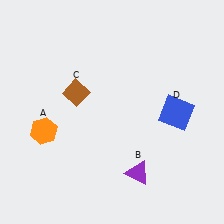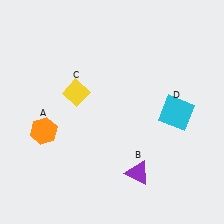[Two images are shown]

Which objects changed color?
C changed from brown to yellow. D changed from blue to cyan.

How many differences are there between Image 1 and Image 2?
There are 2 differences between the two images.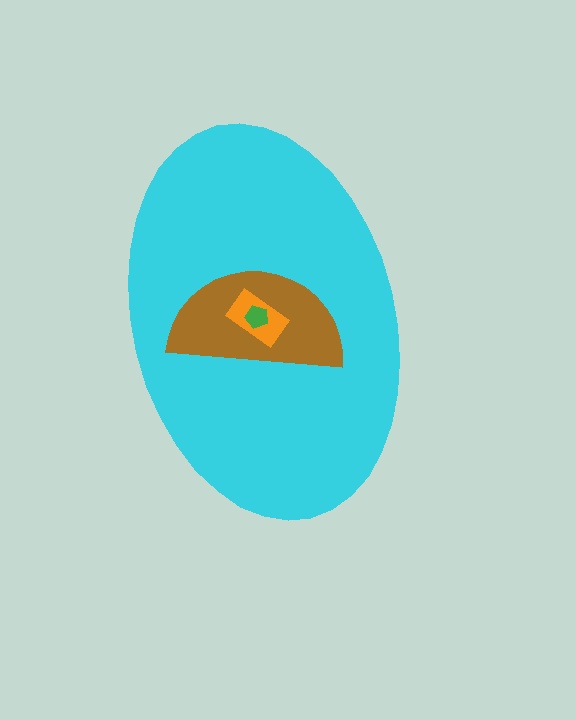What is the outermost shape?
The cyan ellipse.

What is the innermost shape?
The green pentagon.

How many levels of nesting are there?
4.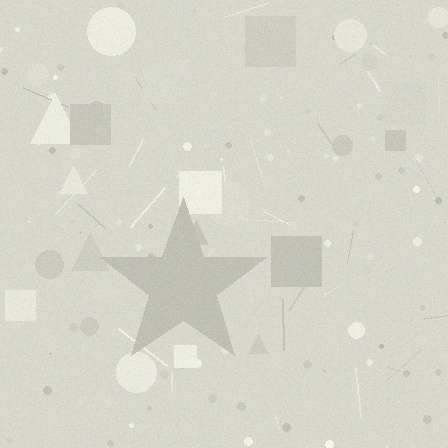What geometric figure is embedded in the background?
A star is embedded in the background.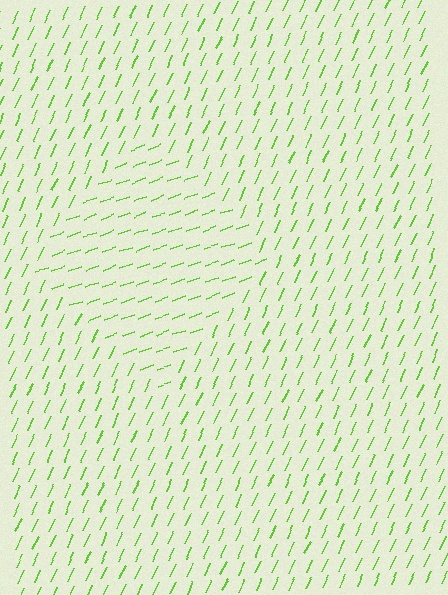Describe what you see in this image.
The image is filled with small lime line segments. A diamond region in the image has lines oriented differently from the surrounding lines, creating a visible texture boundary.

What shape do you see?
I see a diamond.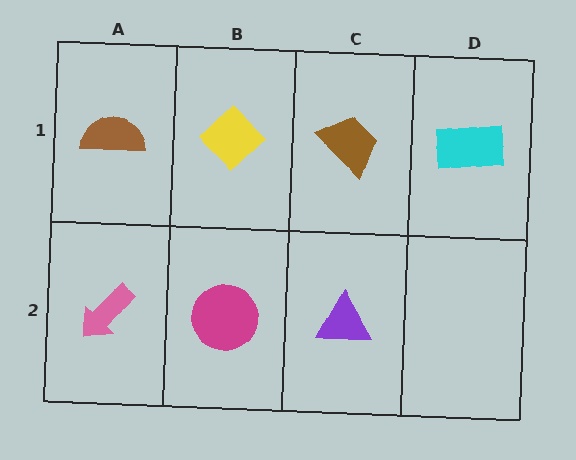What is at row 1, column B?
A yellow diamond.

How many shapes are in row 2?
3 shapes.